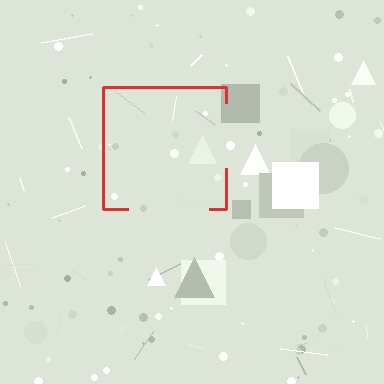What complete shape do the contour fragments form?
The contour fragments form a square.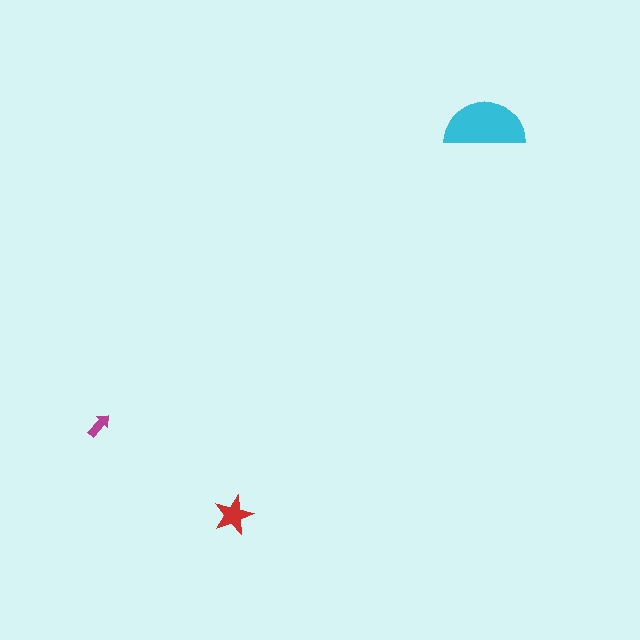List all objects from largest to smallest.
The cyan semicircle, the red star, the magenta arrow.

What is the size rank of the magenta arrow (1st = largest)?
3rd.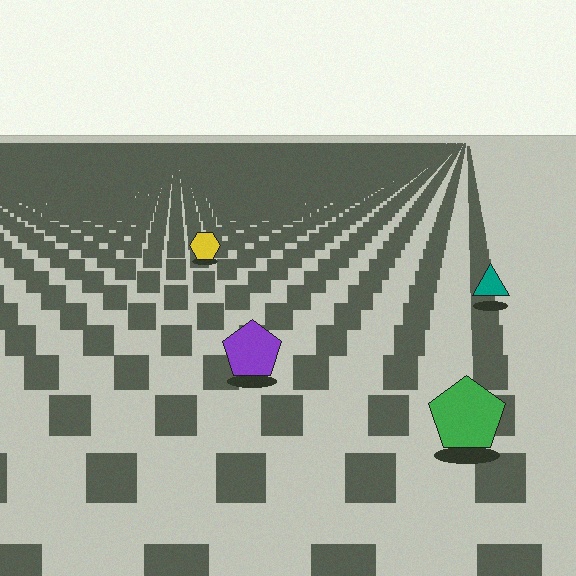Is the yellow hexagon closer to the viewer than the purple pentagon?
No. The purple pentagon is closer — you can tell from the texture gradient: the ground texture is coarser near it.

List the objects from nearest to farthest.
From nearest to farthest: the green pentagon, the purple pentagon, the teal triangle, the yellow hexagon.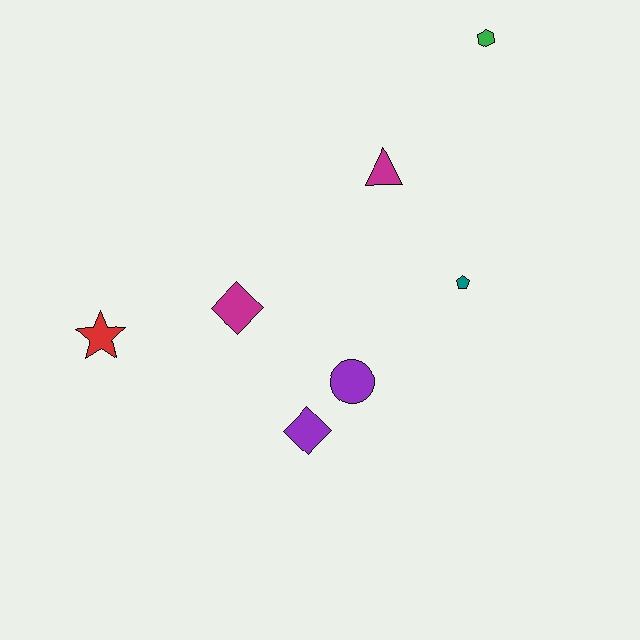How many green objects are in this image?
There is 1 green object.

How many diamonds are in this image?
There are 2 diamonds.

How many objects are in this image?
There are 7 objects.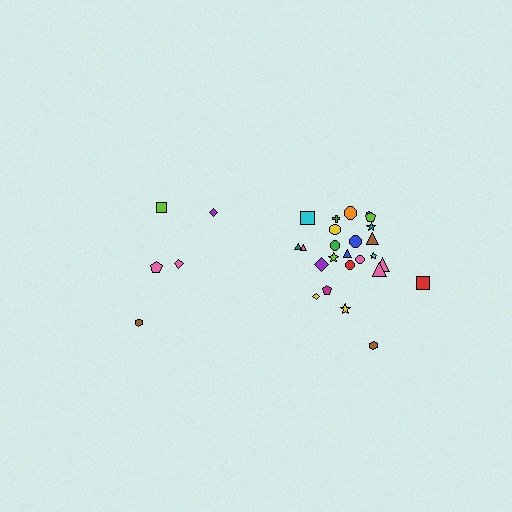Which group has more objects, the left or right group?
The right group.